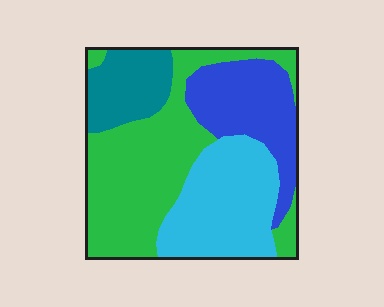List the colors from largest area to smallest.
From largest to smallest: green, cyan, blue, teal.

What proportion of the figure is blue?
Blue takes up about one fifth (1/5) of the figure.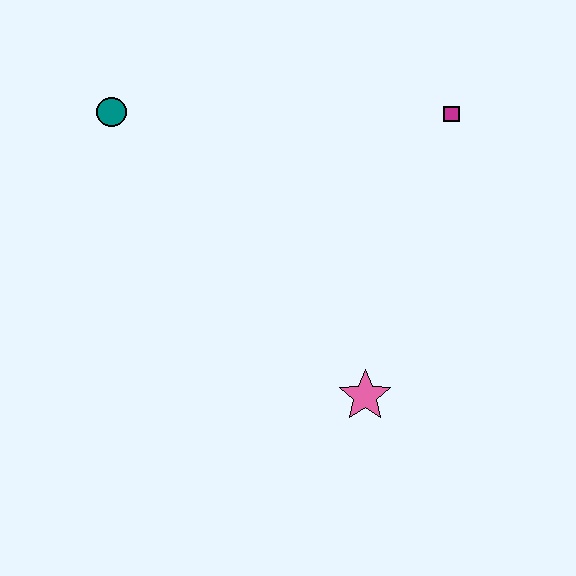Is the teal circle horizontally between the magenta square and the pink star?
No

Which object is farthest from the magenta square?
The teal circle is farthest from the magenta square.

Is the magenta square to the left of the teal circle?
No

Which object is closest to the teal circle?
The magenta square is closest to the teal circle.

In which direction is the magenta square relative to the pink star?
The magenta square is above the pink star.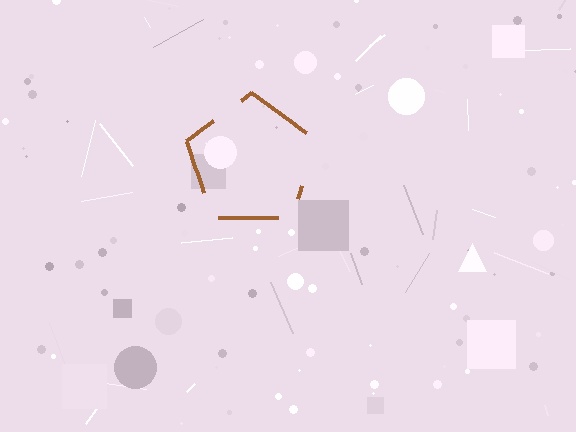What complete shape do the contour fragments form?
The contour fragments form a pentagon.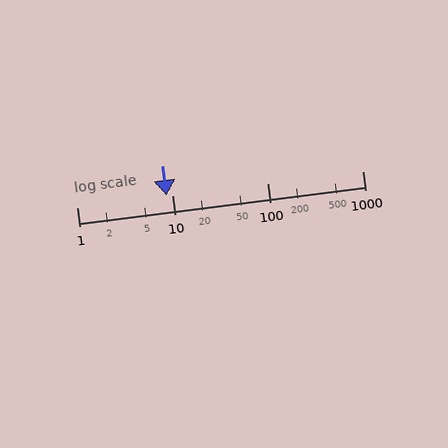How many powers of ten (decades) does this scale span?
The scale spans 3 decades, from 1 to 1000.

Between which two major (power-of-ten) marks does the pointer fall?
The pointer is between 1 and 10.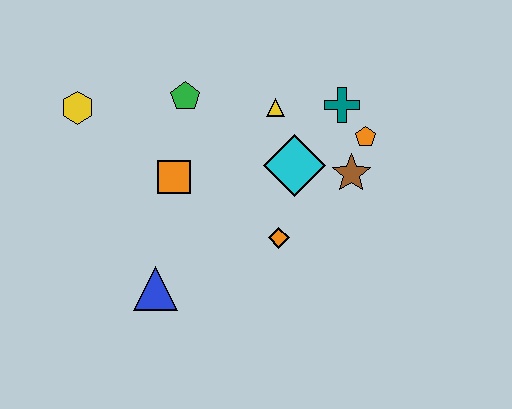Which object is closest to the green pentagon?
The orange square is closest to the green pentagon.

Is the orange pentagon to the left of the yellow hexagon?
No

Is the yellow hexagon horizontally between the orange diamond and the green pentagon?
No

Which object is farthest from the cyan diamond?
The yellow hexagon is farthest from the cyan diamond.